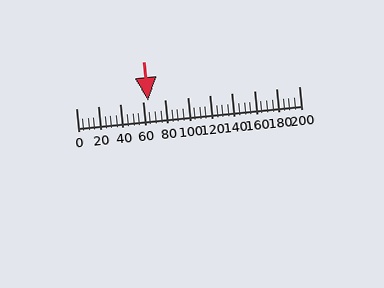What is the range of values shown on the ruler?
The ruler shows values from 0 to 200.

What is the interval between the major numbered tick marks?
The major tick marks are spaced 20 units apart.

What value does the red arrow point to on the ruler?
The red arrow points to approximately 65.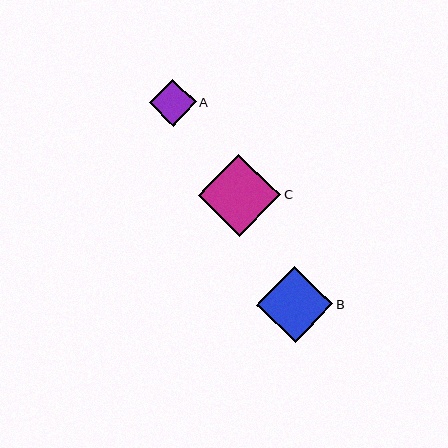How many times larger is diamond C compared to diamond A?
Diamond C is approximately 1.8 times the size of diamond A.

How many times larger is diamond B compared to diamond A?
Diamond B is approximately 1.6 times the size of diamond A.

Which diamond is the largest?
Diamond C is the largest with a size of approximately 82 pixels.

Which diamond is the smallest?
Diamond A is the smallest with a size of approximately 47 pixels.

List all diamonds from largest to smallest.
From largest to smallest: C, B, A.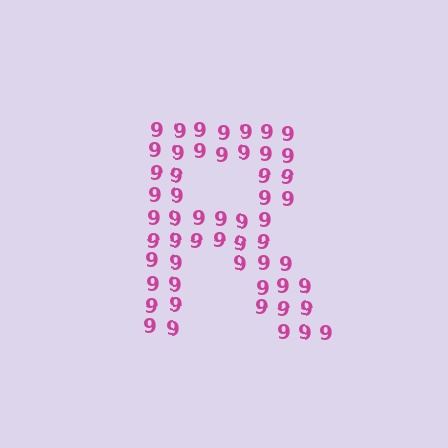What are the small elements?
The small elements are digit 9's.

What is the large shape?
The large shape is the letter R.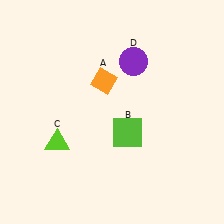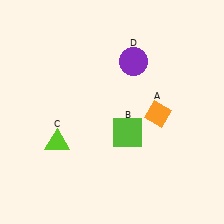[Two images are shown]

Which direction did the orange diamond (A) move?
The orange diamond (A) moved right.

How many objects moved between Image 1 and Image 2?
1 object moved between the two images.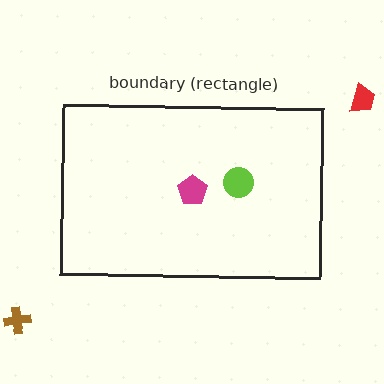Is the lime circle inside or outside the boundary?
Inside.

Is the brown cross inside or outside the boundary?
Outside.